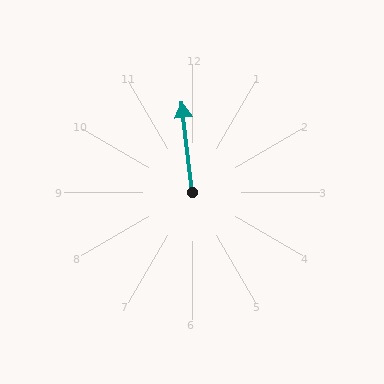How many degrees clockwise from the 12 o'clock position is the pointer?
Approximately 354 degrees.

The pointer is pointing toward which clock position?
Roughly 12 o'clock.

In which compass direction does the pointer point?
North.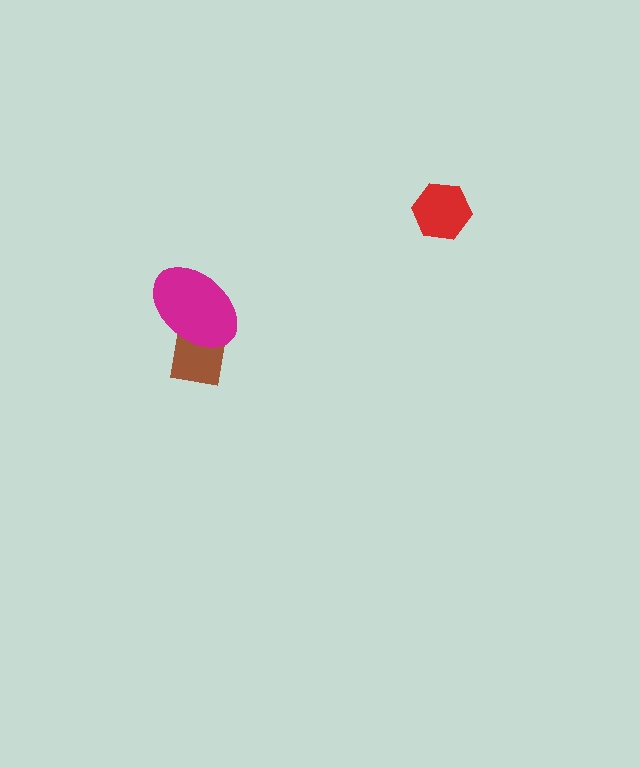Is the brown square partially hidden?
Yes, it is partially covered by another shape.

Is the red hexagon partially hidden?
No, no other shape covers it.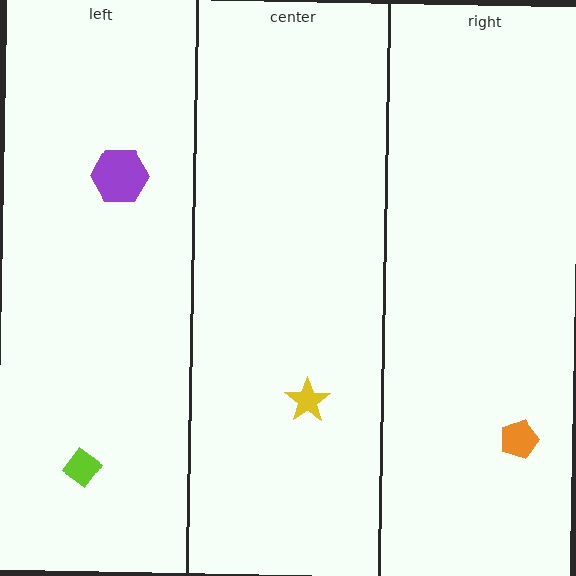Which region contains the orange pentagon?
The right region.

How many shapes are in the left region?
2.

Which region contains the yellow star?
The center region.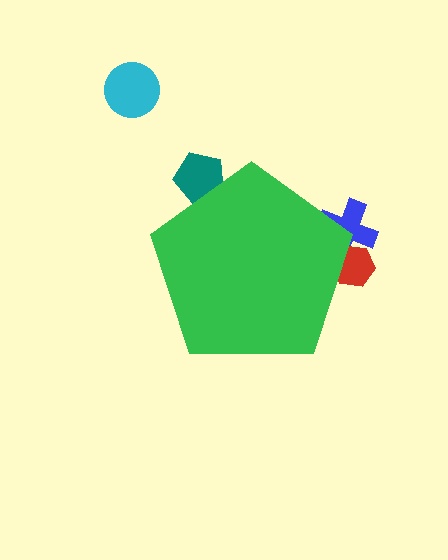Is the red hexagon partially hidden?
Yes, the red hexagon is partially hidden behind the green pentagon.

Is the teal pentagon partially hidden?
Yes, the teal pentagon is partially hidden behind the green pentagon.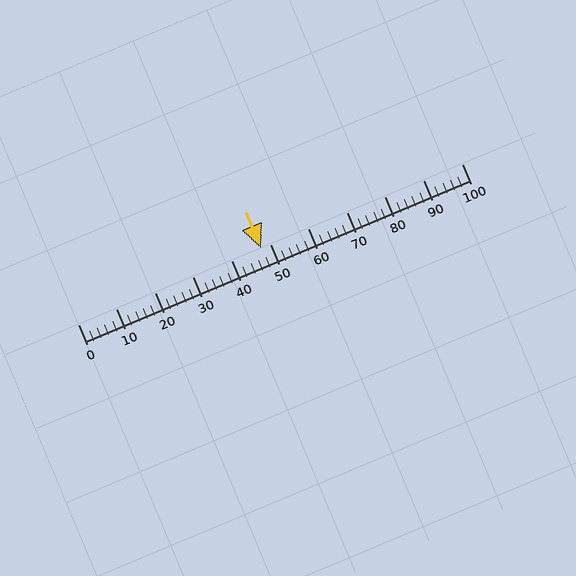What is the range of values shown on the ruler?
The ruler shows values from 0 to 100.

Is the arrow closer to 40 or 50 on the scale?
The arrow is closer to 50.